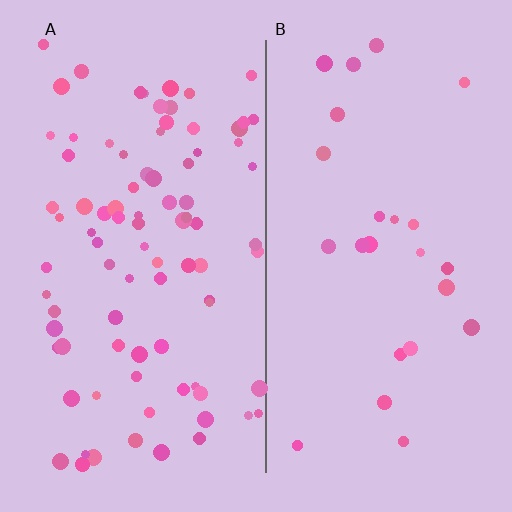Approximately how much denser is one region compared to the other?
Approximately 3.6× — region A over region B.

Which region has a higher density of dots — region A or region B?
A (the left).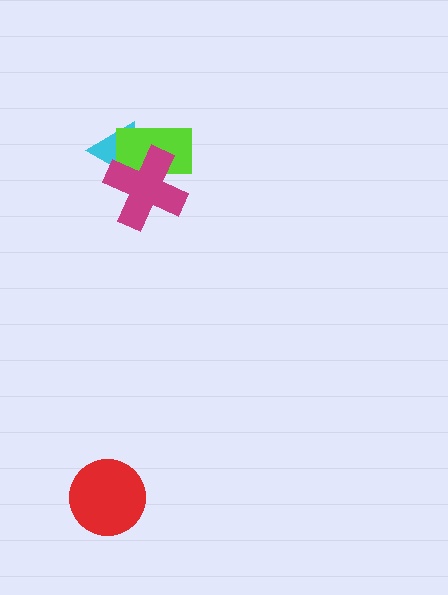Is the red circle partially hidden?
No, no other shape covers it.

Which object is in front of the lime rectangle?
The magenta cross is in front of the lime rectangle.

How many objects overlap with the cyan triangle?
2 objects overlap with the cyan triangle.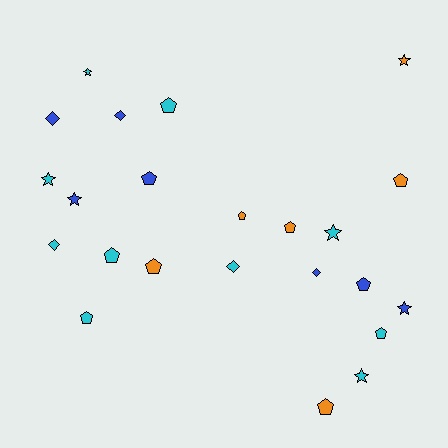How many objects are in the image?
There are 23 objects.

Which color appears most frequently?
Cyan, with 10 objects.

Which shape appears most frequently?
Pentagon, with 11 objects.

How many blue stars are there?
There are 2 blue stars.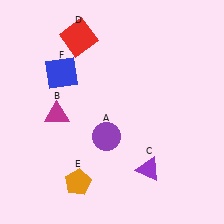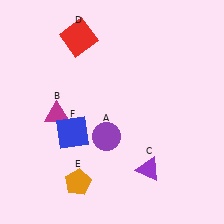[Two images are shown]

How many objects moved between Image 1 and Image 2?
1 object moved between the two images.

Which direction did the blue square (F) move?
The blue square (F) moved down.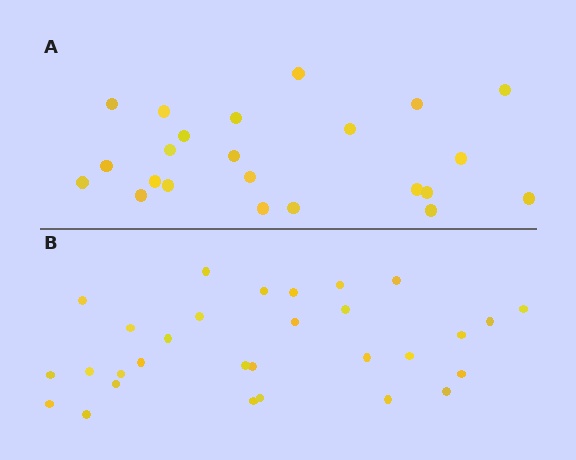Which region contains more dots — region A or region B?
Region B (the bottom region) has more dots.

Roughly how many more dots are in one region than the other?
Region B has roughly 8 or so more dots than region A.